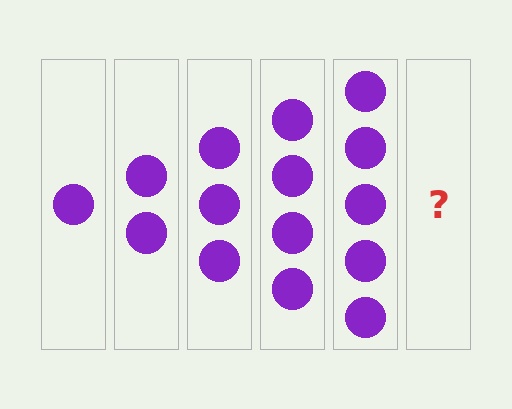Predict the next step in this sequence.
The next step is 6 circles.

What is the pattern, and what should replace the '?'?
The pattern is that each step adds one more circle. The '?' should be 6 circles.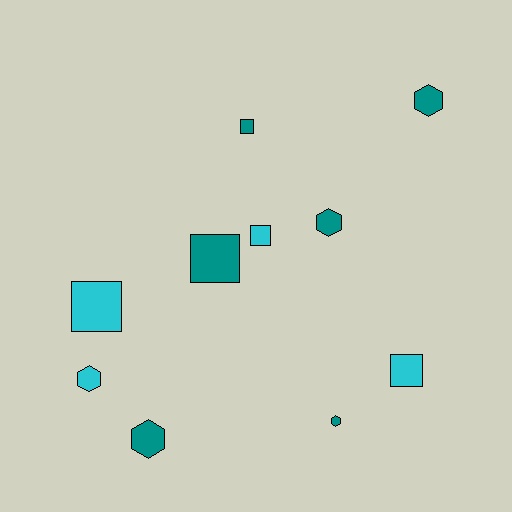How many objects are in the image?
There are 10 objects.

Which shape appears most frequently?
Hexagon, with 5 objects.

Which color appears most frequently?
Teal, with 6 objects.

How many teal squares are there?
There are 2 teal squares.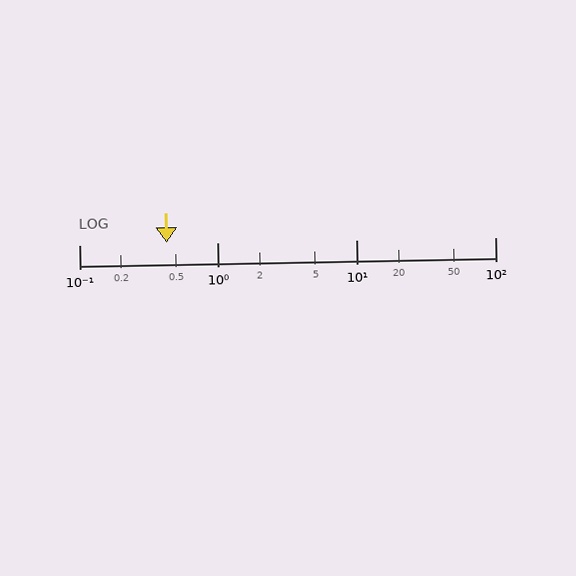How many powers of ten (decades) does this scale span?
The scale spans 3 decades, from 0.1 to 100.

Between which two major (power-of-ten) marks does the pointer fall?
The pointer is between 0.1 and 1.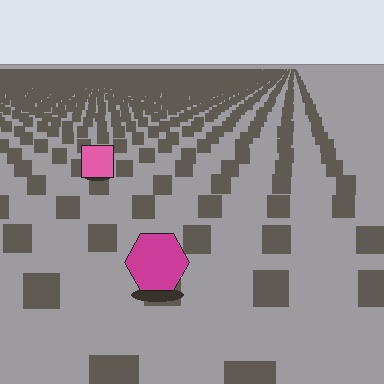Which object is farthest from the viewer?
The pink square is farthest from the viewer. It appears smaller and the ground texture around it is denser.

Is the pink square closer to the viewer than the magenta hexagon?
No. The magenta hexagon is closer — you can tell from the texture gradient: the ground texture is coarser near it.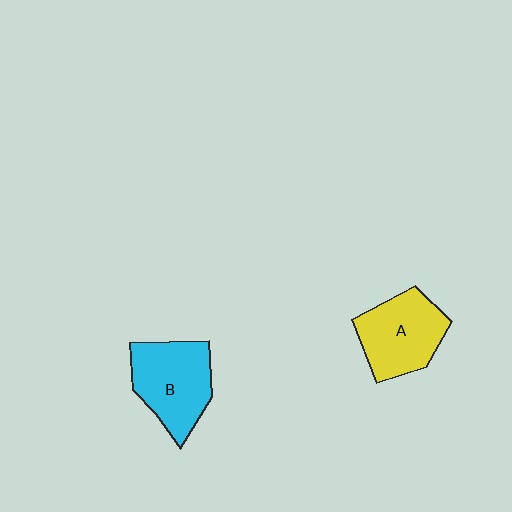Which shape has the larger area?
Shape B (cyan).